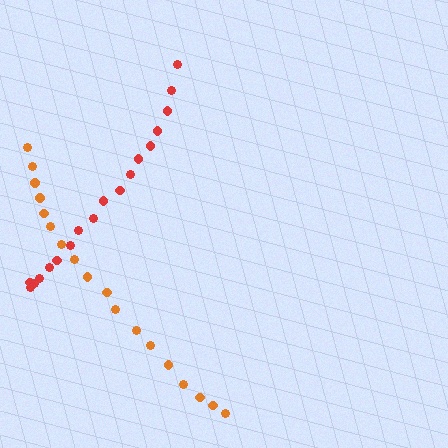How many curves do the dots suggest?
There are 2 distinct paths.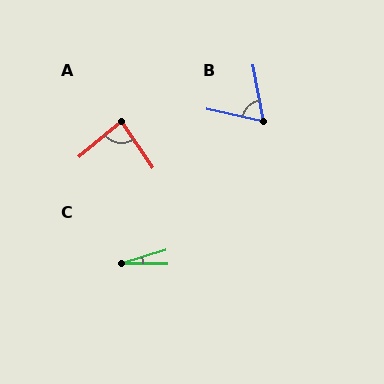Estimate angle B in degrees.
Approximately 67 degrees.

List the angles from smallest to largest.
C (16°), B (67°), A (84°).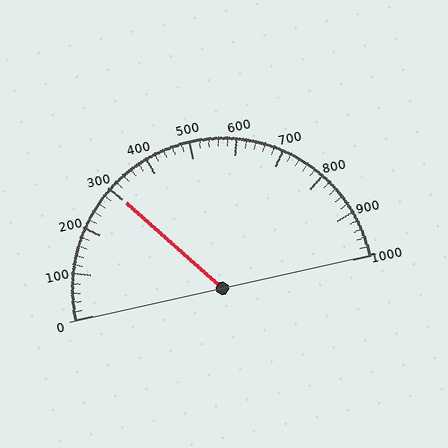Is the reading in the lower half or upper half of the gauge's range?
The reading is in the lower half of the range (0 to 1000).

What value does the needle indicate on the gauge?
The needle indicates approximately 300.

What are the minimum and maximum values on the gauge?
The gauge ranges from 0 to 1000.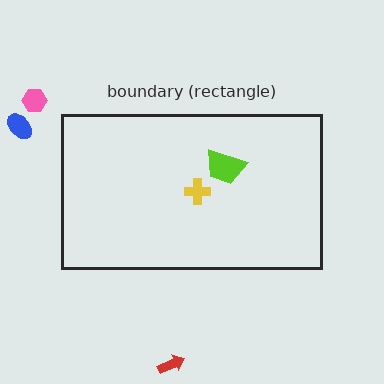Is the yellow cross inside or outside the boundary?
Inside.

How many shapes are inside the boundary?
2 inside, 3 outside.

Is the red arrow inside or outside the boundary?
Outside.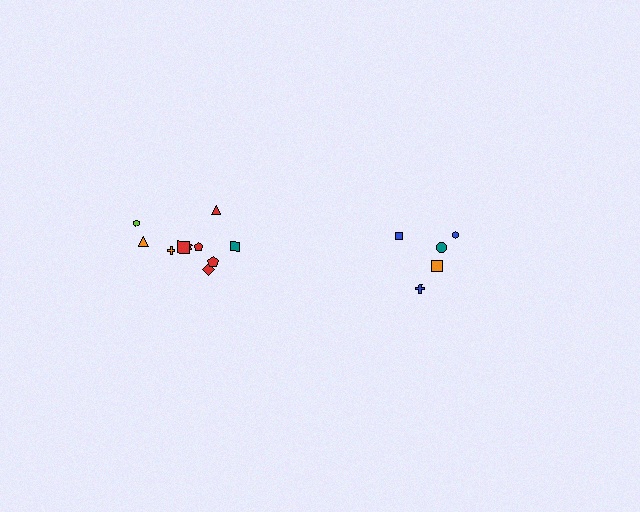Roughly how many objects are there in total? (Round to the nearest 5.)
Roughly 15 objects in total.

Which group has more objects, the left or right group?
The left group.